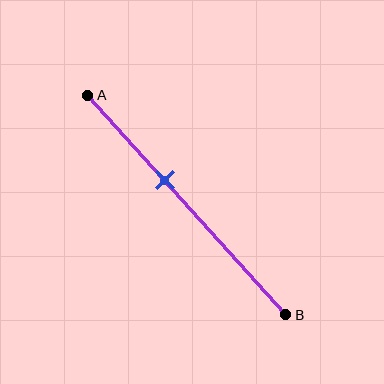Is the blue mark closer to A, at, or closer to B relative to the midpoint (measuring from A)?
The blue mark is closer to point A than the midpoint of segment AB.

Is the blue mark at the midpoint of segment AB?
No, the mark is at about 40% from A, not at the 50% midpoint.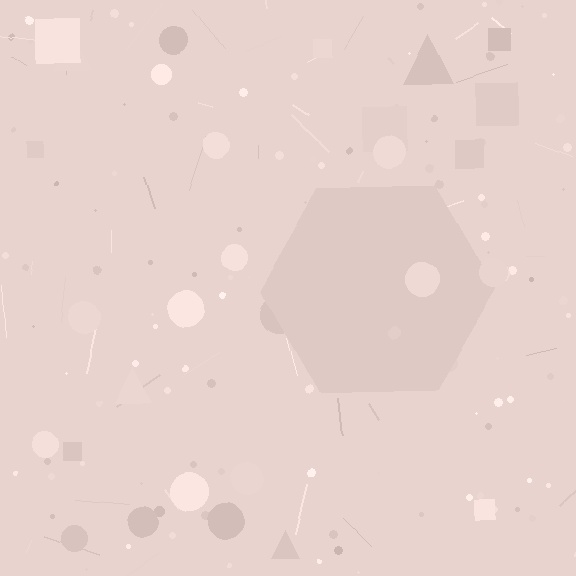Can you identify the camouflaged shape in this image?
The camouflaged shape is a hexagon.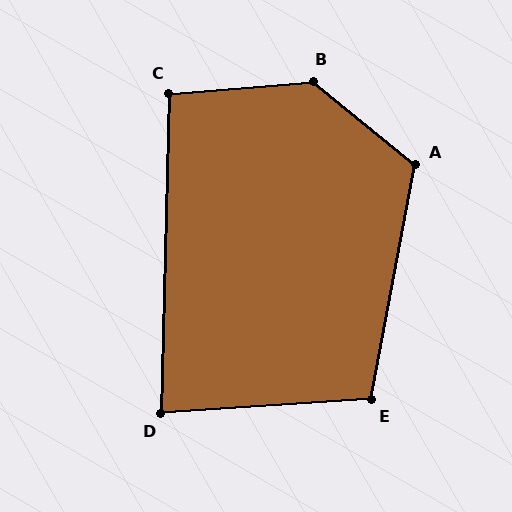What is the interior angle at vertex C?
Approximately 96 degrees (obtuse).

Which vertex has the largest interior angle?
B, at approximately 136 degrees.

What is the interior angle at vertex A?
Approximately 119 degrees (obtuse).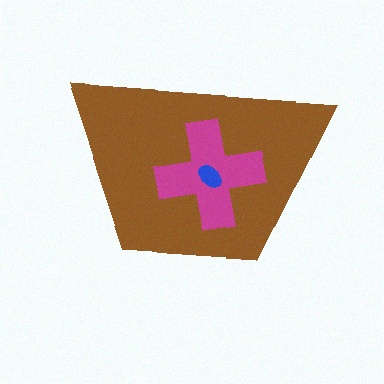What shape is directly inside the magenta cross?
The blue ellipse.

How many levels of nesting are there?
3.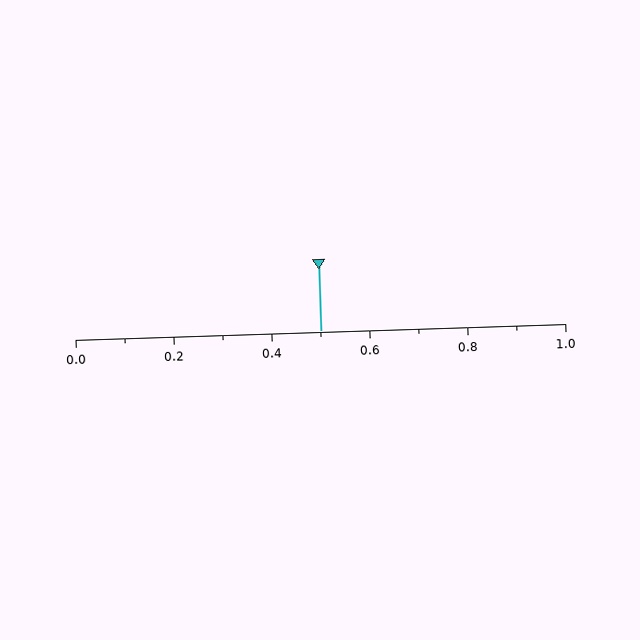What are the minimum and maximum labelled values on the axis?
The axis runs from 0.0 to 1.0.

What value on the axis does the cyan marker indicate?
The marker indicates approximately 0.5.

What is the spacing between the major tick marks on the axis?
The major ticks are spaced 0.2 apart.